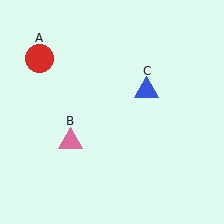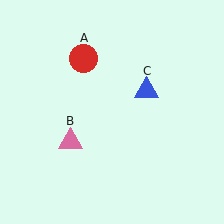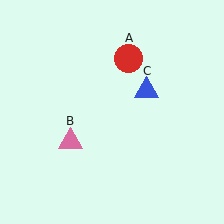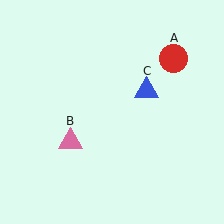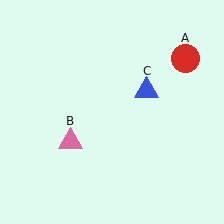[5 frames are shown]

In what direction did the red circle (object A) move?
The red circle (object A) moved right.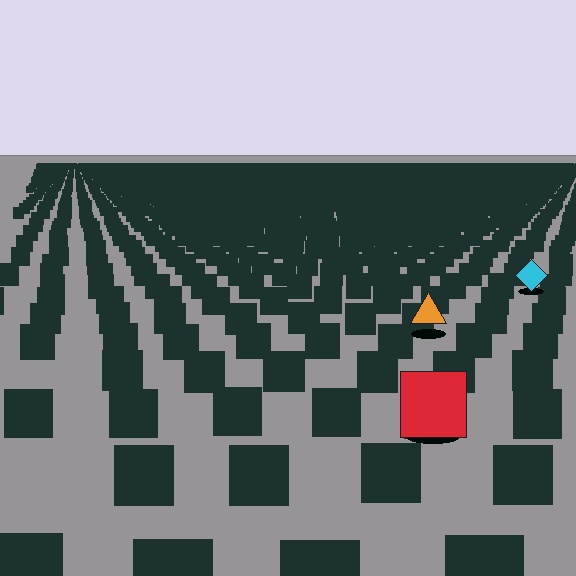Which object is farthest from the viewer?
The cyan diamond is farthest from the viewer. It appears smaller and the ground texture around it is denser.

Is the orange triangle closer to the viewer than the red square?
No. The red square is closer — you can tell from the texture gradient: the ground texture is coarser near it.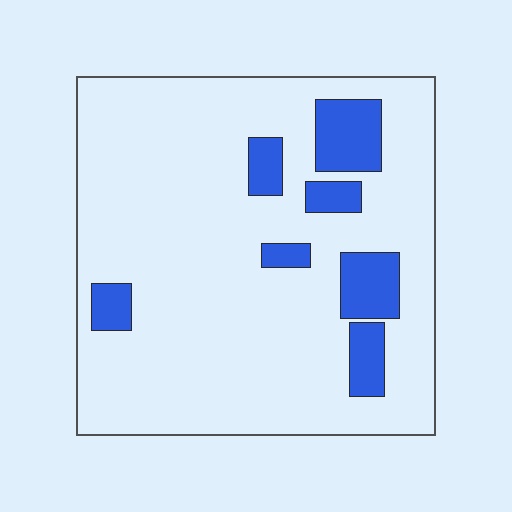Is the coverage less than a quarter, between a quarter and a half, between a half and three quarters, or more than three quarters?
Less than a quarter.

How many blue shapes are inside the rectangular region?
7.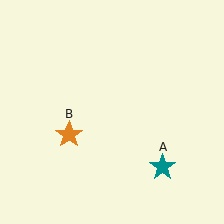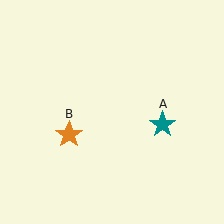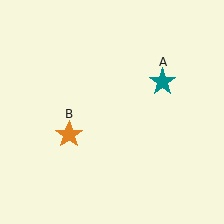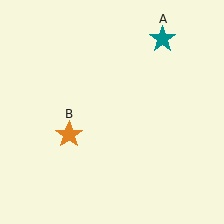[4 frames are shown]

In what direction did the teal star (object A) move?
The teal star (object A) moved up.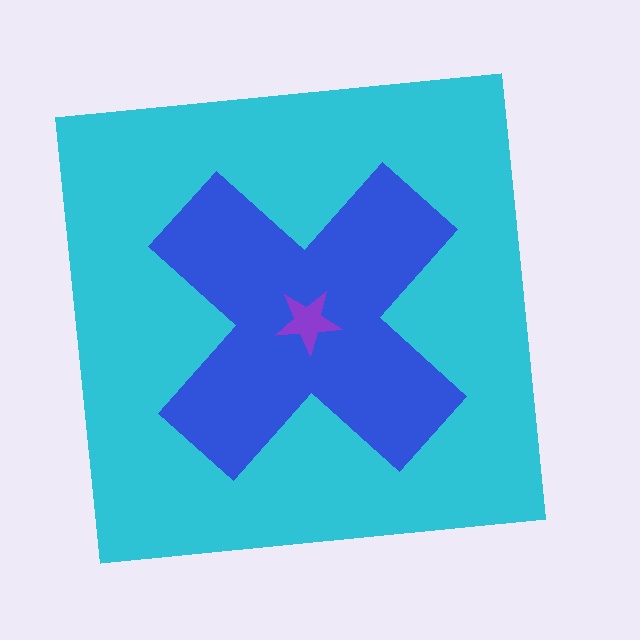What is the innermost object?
The purple star.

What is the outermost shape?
The cyan square.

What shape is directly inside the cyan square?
The blue cross.